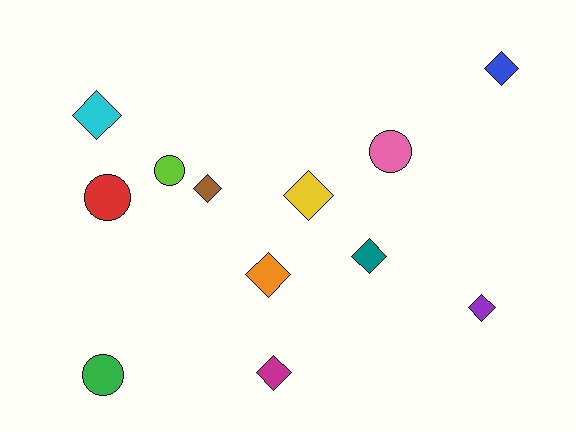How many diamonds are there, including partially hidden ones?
There are 8 diamonds.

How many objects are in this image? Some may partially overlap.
There are 12 objects.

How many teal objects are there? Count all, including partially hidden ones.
There is 1 teal object.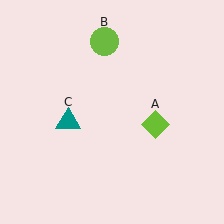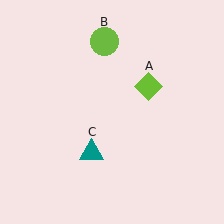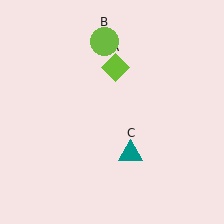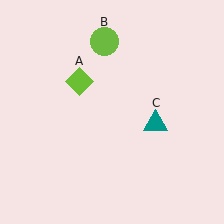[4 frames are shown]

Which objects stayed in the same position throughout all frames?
Lime circle (object B) remained stationary.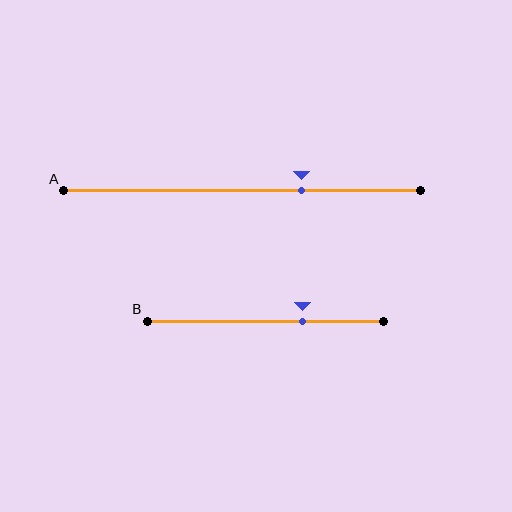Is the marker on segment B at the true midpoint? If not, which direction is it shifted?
No, the marker on segment B is shifted to the right by about 16% of the segment length.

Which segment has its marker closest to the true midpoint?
Segment B has its marker closest to the true midpoint.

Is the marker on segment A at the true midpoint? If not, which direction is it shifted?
No, the marker on segment A is shifted to the right by about 17% of the segment length.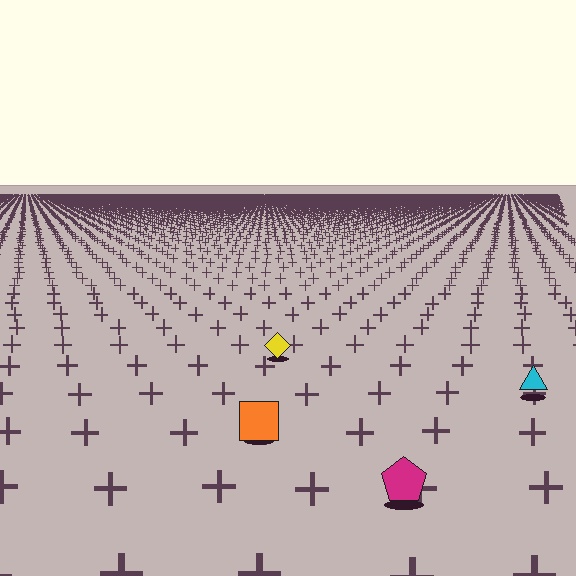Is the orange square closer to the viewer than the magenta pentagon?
No. The magenta pentagon is closer — you can tell from the texture gradient: the ground texture is coarser near it.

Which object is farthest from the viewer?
The yellow diamond is farthest from the viewer. It appears smaller and the ground texture around it is denser.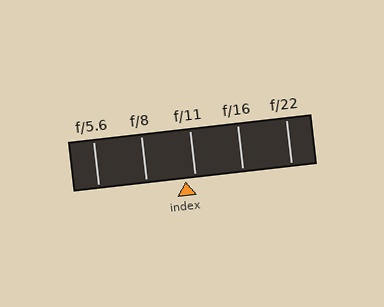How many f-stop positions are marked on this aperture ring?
There are 5 f-stop positions marked.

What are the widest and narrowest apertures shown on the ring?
The widest aperture shown is f/5.6 and the narrowest is f/22.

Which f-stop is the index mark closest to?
The index mark is closest to f/11.